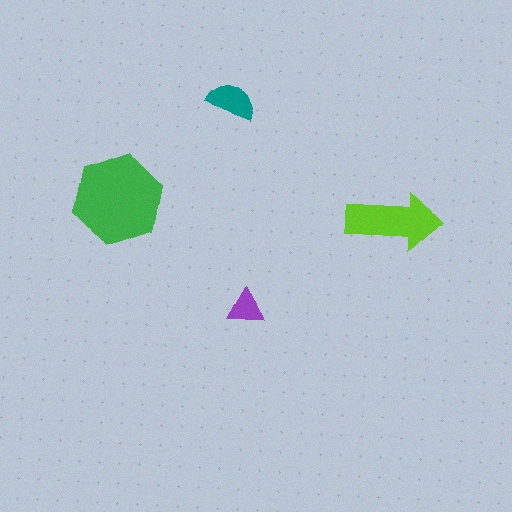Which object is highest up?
The teal semicircle is topmost.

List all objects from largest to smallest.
The green hexagon, the lime arrow, the teal semicircle, the purple triangle.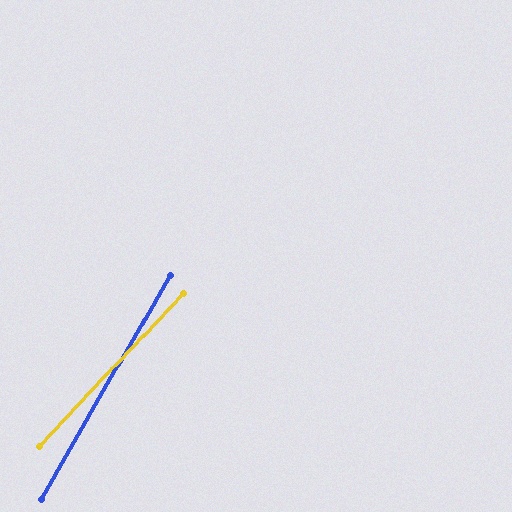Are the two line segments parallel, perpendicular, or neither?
Neither parallel nor perpendicular — they differ by about 13°.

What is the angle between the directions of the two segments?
Approximately 13 degrees.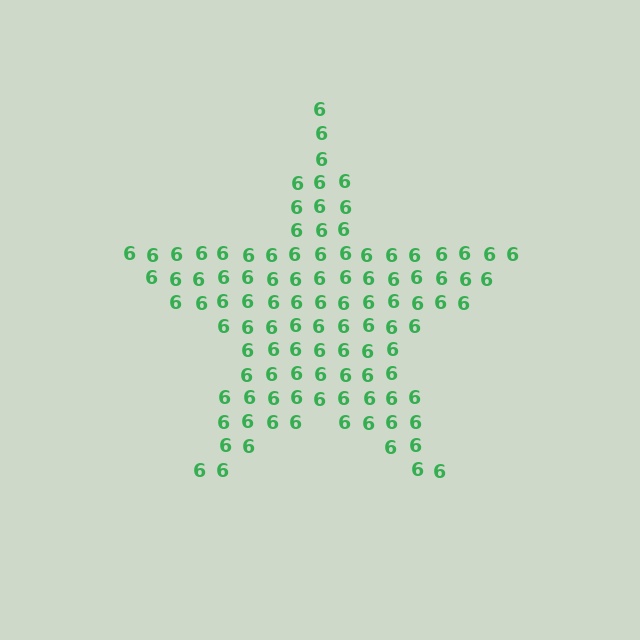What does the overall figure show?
The overall figure shows a star.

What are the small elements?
The small elements are digit 6's.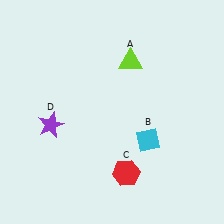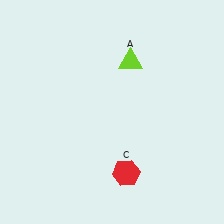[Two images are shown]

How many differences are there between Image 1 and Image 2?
There are 2 differences between the two images.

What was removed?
The purple star (D), the cyan diamond (B) were removed in Image 2.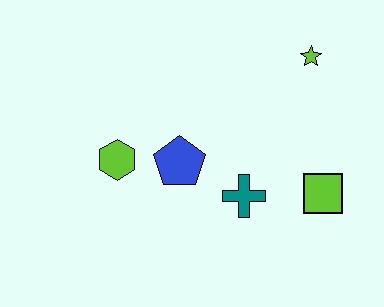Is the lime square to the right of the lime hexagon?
Yes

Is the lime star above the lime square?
Yes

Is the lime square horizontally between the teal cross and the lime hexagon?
No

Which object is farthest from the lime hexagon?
The lime star is farthest from the lime hexagon.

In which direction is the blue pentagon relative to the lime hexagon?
The blue pentagon is to the right of the lime hexagon.